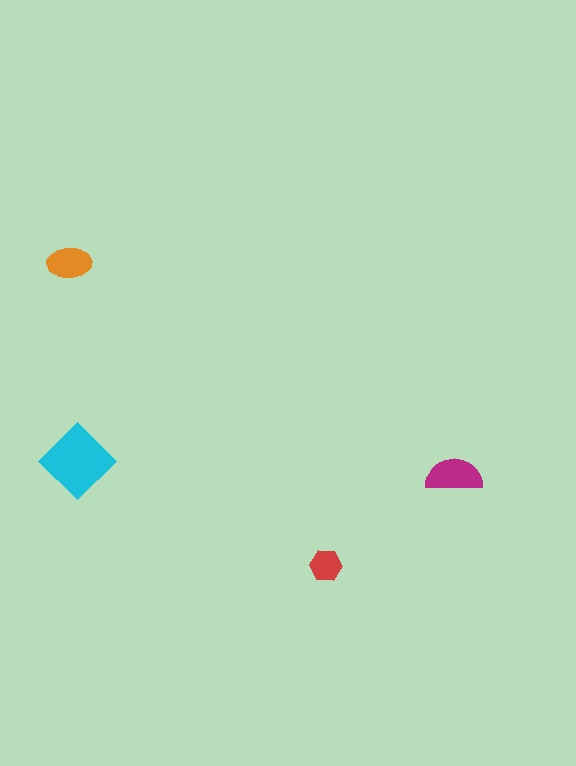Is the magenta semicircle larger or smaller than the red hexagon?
Larger.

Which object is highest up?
The orange ellipse is topmost.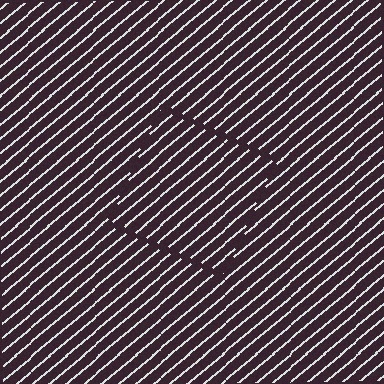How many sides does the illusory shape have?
4 sides — the line-ends trace a square.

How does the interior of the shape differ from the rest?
The interior of the shape contains the same grating, shifted by half a period — the contour is defined by the phase discontinuity where line-ends from the inner and outer gratings abut.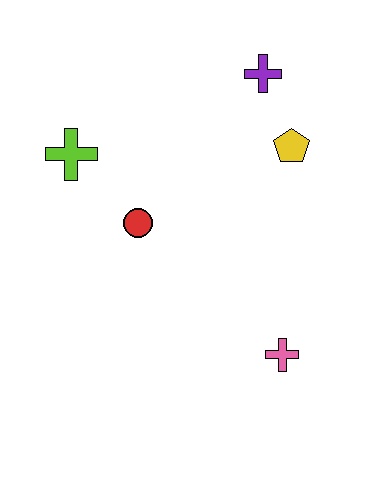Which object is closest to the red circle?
The lime cross is closest to the red circle.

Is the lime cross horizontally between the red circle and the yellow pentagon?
No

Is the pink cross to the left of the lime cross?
No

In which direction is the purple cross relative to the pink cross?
The purple cross is above the pink cross.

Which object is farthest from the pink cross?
The lime cross is farthest from the pink cross.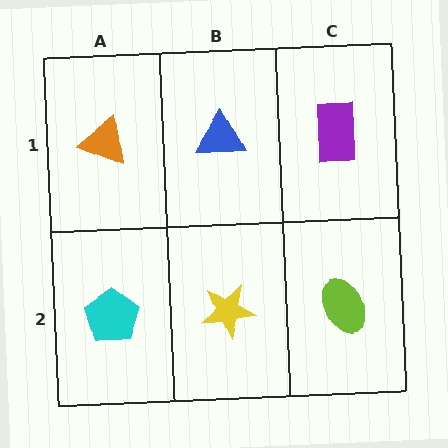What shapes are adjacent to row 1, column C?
A lime ellipse (row 2, column C), a blue triangle (row 1, column B).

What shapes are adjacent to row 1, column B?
A yellow star (row 2, column B), an orange triangle (row 1, column A), a purple rectangle (row 1, column C).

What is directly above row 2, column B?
A blue triangle.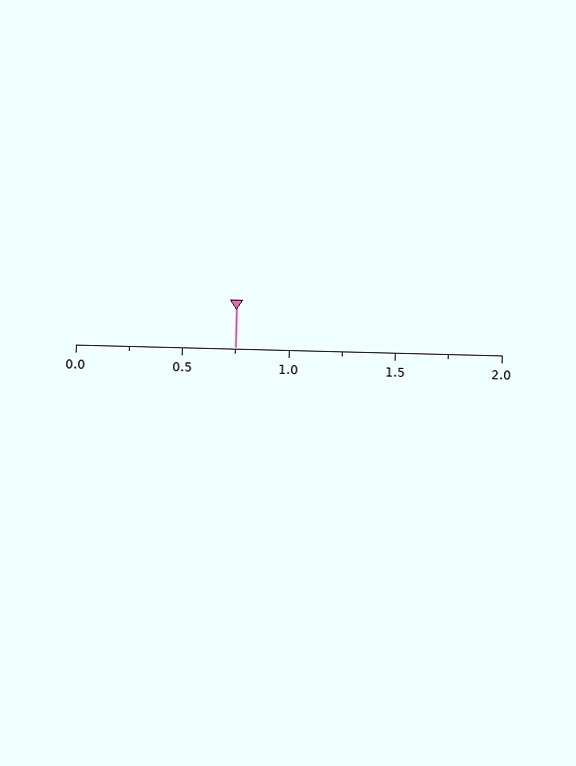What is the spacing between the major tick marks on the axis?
The major ticks are spaced 0.5 apart.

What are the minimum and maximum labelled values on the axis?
The axis runs from 0.0 to 2.0.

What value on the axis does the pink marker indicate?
The marker indicates approximately 0.75.